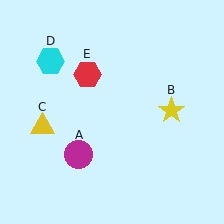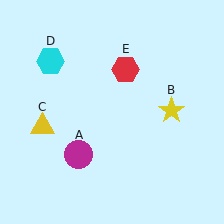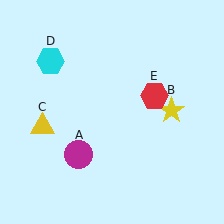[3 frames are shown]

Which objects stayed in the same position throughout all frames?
Magenta circle (object A) and yellow star (object B) and yellow triangle (object C) and cyan hexagon (object D) remained stationary.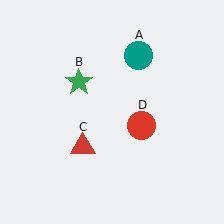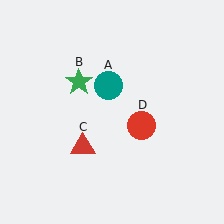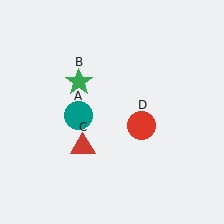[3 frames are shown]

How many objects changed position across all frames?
1 object changed position: teal circle (object A).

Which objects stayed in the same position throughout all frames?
Green star (object B) and red triangle (object C) and red circle (object D) remained stationary.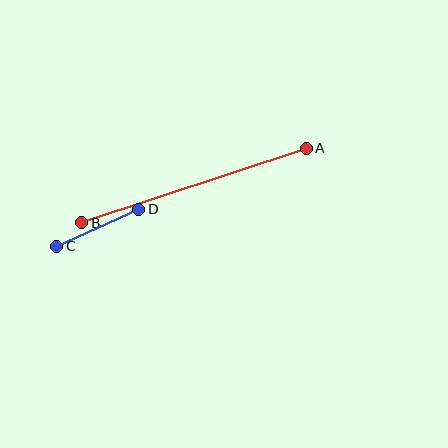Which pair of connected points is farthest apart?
Points A and B are farthest apart.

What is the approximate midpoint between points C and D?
The midpoint is at approximately (98, 228) pixels.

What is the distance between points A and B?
The distance is approximately 236 pixels.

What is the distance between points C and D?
The distance is approximately 90 pixels.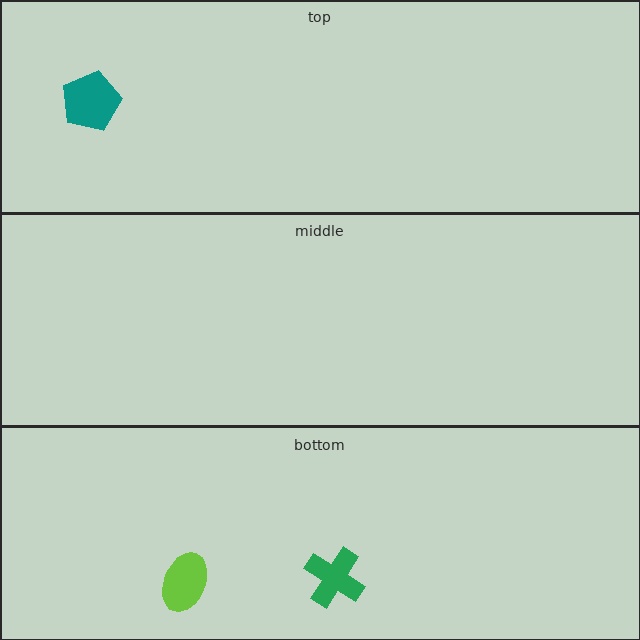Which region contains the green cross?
The bottom region.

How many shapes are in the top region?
1.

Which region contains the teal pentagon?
The top region.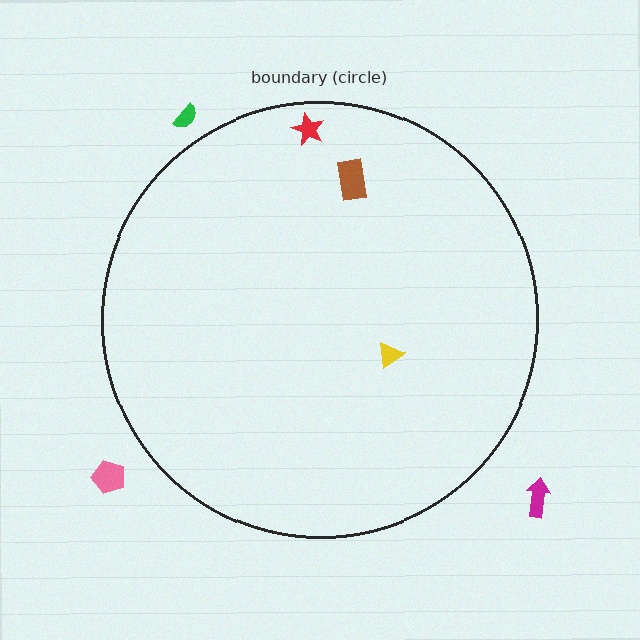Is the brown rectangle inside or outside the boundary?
Inside.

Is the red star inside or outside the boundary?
Inside.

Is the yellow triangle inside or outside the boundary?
Inside.